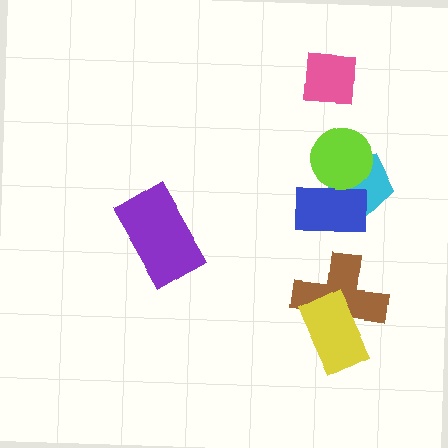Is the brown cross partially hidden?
Yes, it is partially covered by another shape.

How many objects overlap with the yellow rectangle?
1 object overlaps with the yellow rectangle.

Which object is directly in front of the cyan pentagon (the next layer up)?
The blue rectangle is directly in front of the cyan pentagon.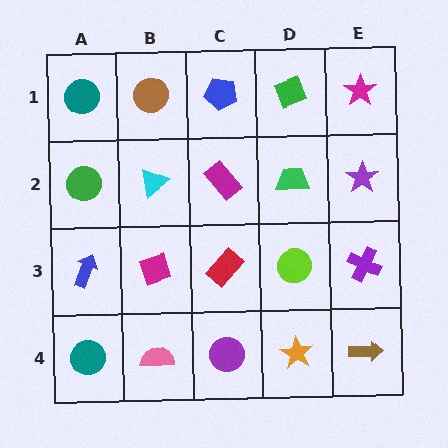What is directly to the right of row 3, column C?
A lime circle.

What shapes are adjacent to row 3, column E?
A purple star (row 2, column E), a brown arrow (row 4, column E), a lime circle (row 3, column D).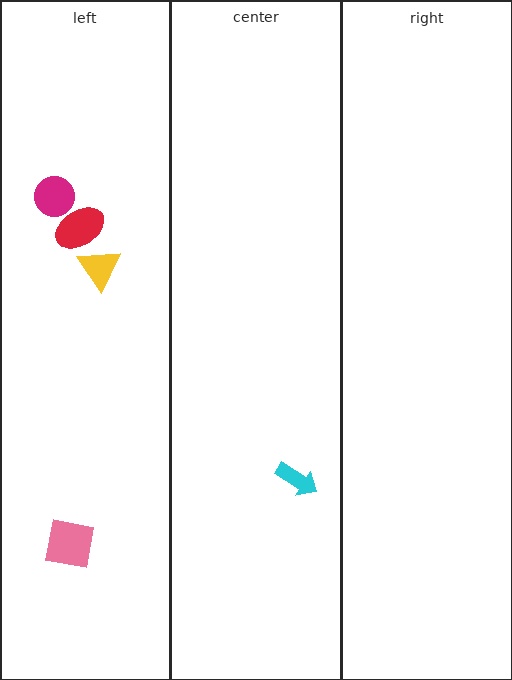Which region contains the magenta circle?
The left region.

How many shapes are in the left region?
4.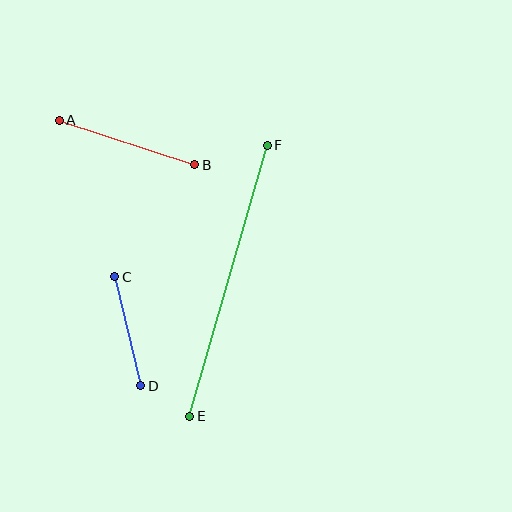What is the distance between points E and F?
The distance is approximately 282 pixels.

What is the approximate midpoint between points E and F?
The midpoint is at approximately (229, 281) pixels.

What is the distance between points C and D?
The distance is approximately 112 pixels.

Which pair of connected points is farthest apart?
Points E and F are farthest apart.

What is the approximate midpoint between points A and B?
The midpoint is at approximately (127, 142) pixels.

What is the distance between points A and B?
The distance is approximately 142 pixels.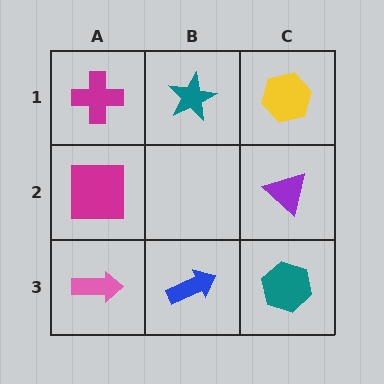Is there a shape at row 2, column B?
No, that cell is empty.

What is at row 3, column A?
A pink arrow.